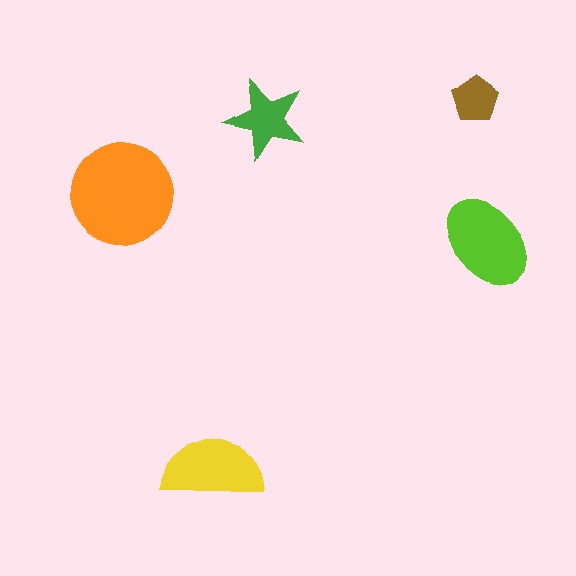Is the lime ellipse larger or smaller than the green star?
Larger.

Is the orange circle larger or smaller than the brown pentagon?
Larger.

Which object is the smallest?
The brown pentagon.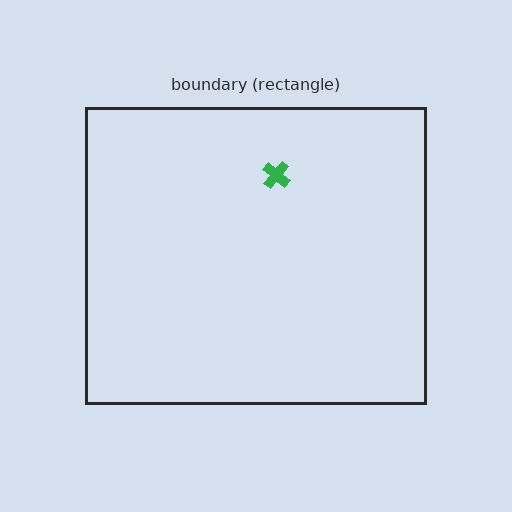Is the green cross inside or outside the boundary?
Inside.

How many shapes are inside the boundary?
1 inside, 0 outside.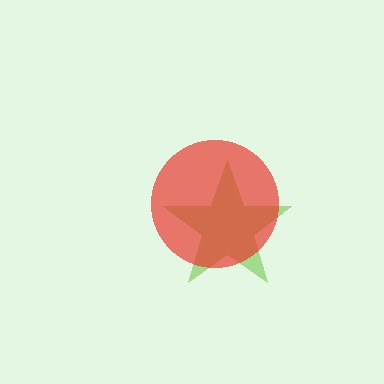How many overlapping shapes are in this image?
There are 2 overlapping shapes in the image.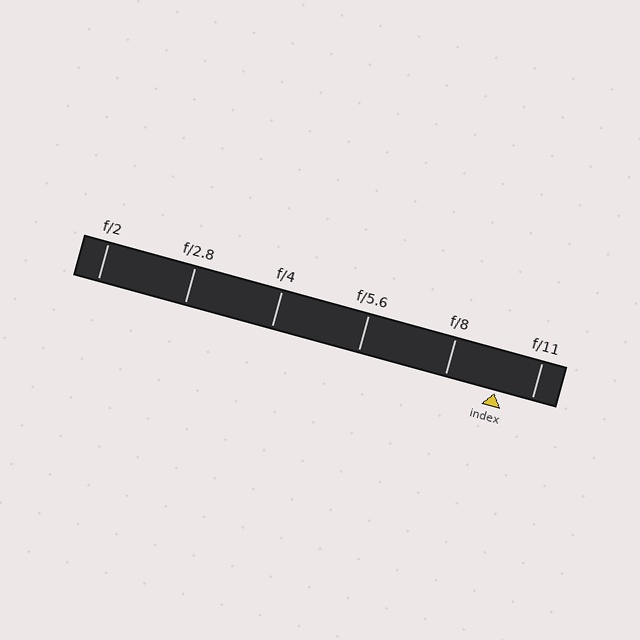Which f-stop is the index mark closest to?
The index mark is closest to f/11.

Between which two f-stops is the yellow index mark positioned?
The index mark is between f/8 and f/11.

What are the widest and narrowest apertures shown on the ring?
The widest aperture shown is f/2 and the narrowest is f/11.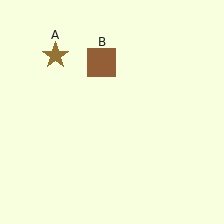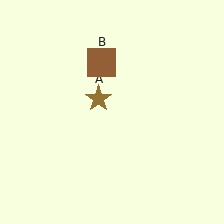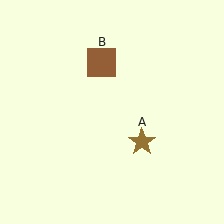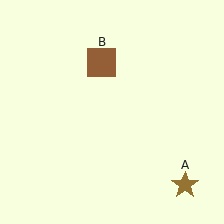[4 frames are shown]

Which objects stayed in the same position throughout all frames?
Brown square (object B) remained stationary.